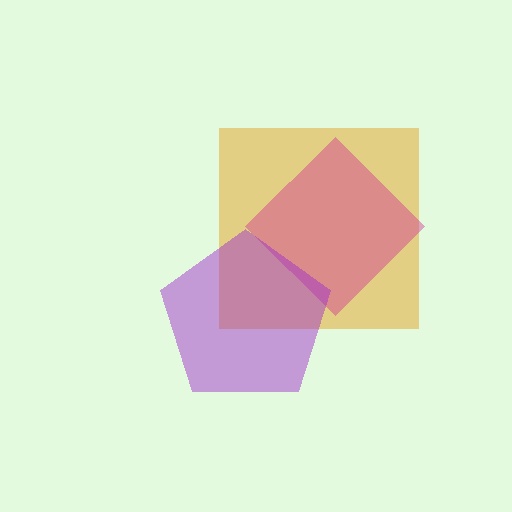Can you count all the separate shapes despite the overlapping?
Yes, there are 3 separate shapes.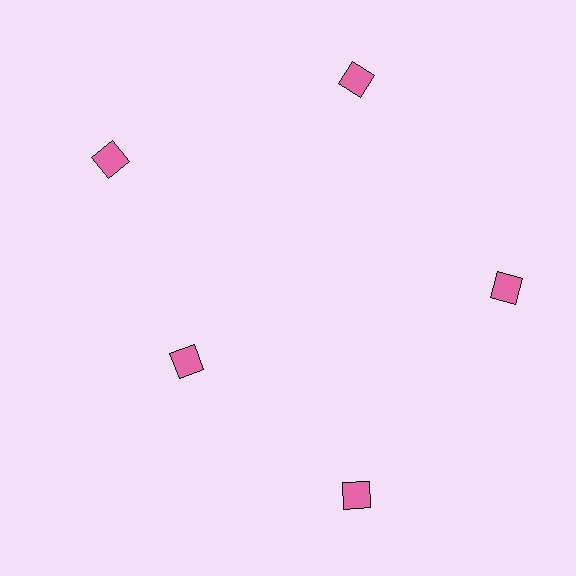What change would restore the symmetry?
The symmetry would be restored by moving it outward, back onto the ring so that all 5 diamonds sit at equal angles and equal distance from the center.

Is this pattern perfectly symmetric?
No. The 5 pink diamonds are arranged in a ring, but one element near the 8 o'clock position is pulled inward toward the center, breaking the 5-fold rotational symmetry.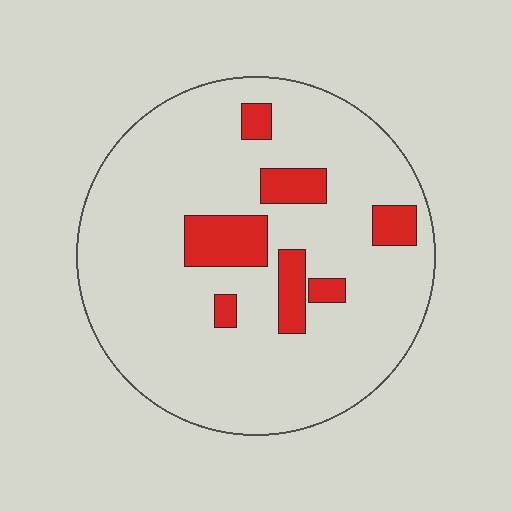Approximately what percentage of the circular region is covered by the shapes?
Approximately 15%.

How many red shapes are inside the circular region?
7.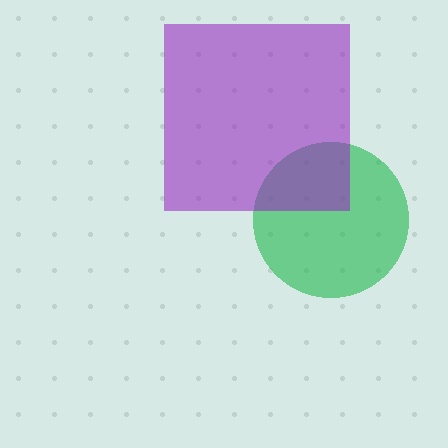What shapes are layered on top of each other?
The layered shapes are: a green circle, a purple square.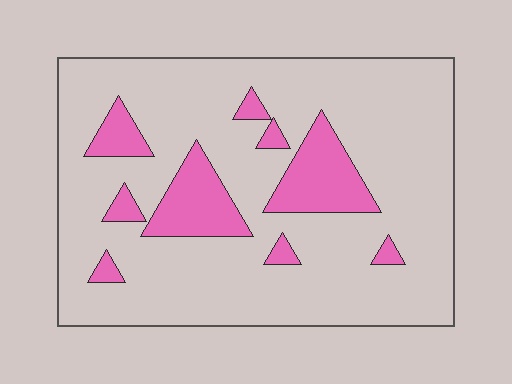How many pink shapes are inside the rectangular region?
9.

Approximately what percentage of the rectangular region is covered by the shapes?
Approximately 15%.